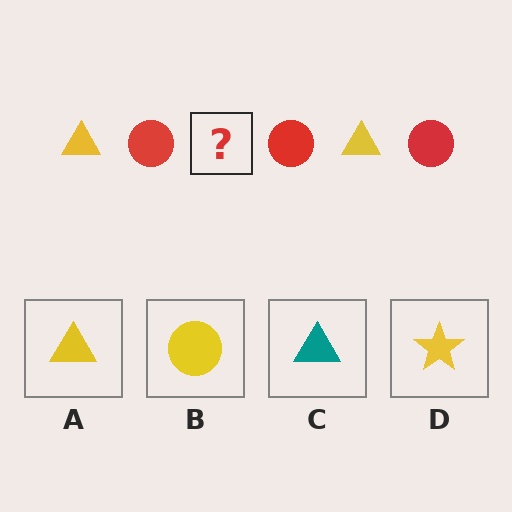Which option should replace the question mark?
Option A.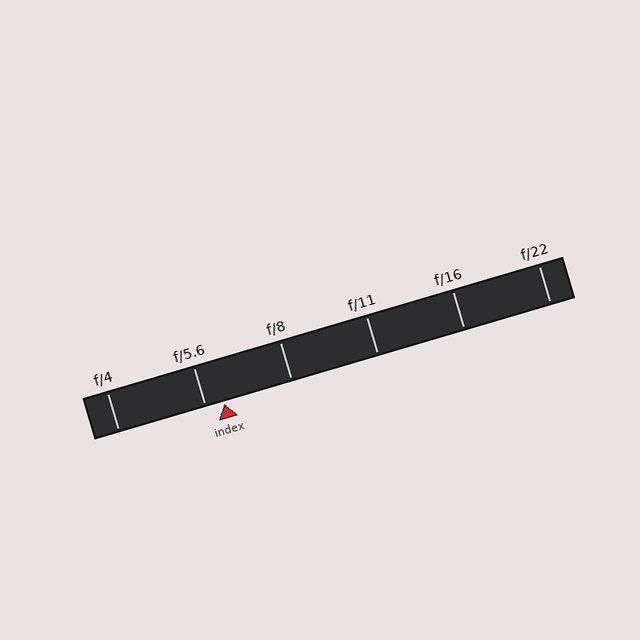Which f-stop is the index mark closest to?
The index mark is closest to f/5.6.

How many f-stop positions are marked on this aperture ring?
There are 6 f-stop positions marked.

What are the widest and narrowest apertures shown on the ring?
The widest aperture shown is f/4 and the narrowest is f/22.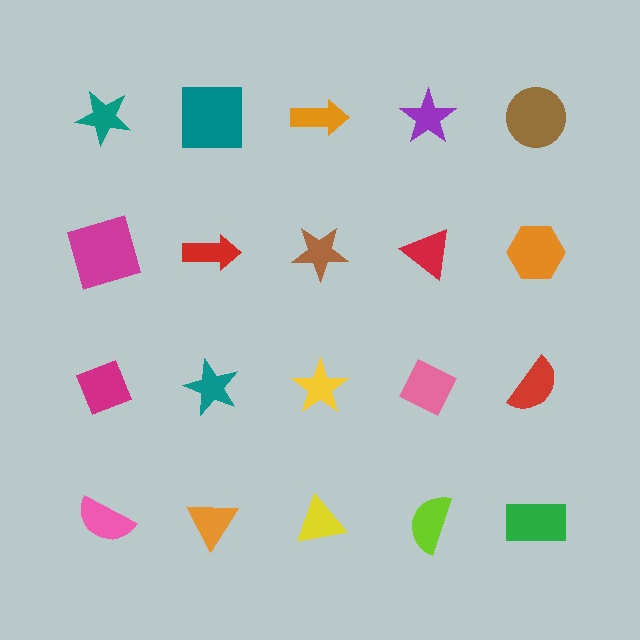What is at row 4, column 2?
An orange triangle.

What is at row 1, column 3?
An orange arrow.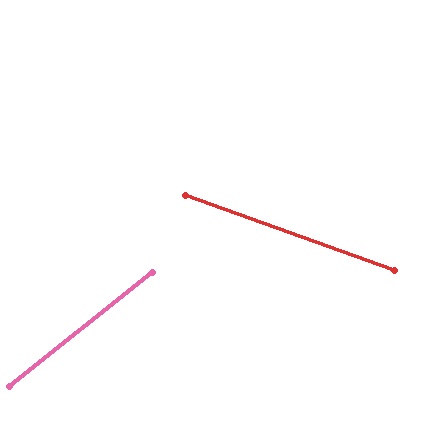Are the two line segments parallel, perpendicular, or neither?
Neither parallel nor perpendicular — they differ by about 58°.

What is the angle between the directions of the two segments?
Approximately 58 degrees.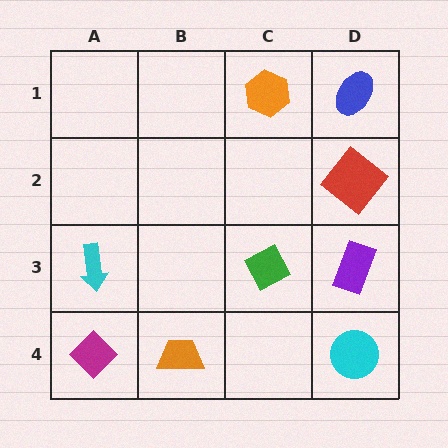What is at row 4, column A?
A magenta diamond.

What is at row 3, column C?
A green diamond.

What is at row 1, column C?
An orange hexagon.